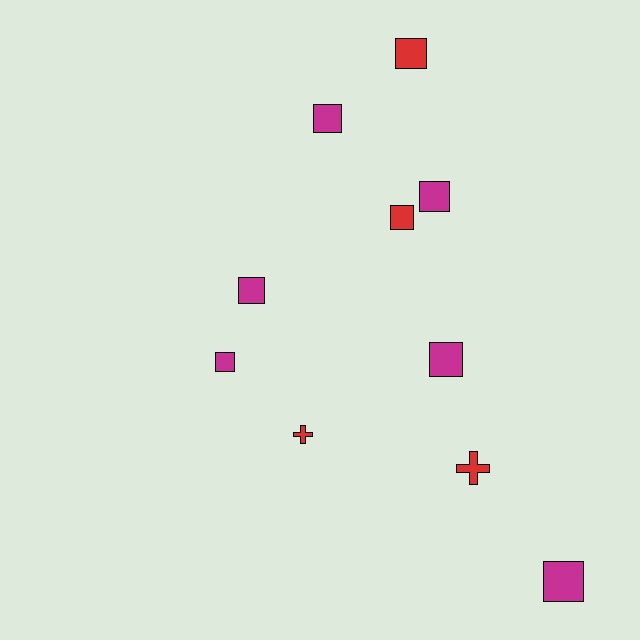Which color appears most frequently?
Magenta, with 6 objects.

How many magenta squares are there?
There are 6 magenta squares.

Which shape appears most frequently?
Square, with 8 objects.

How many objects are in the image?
There are 10 objects.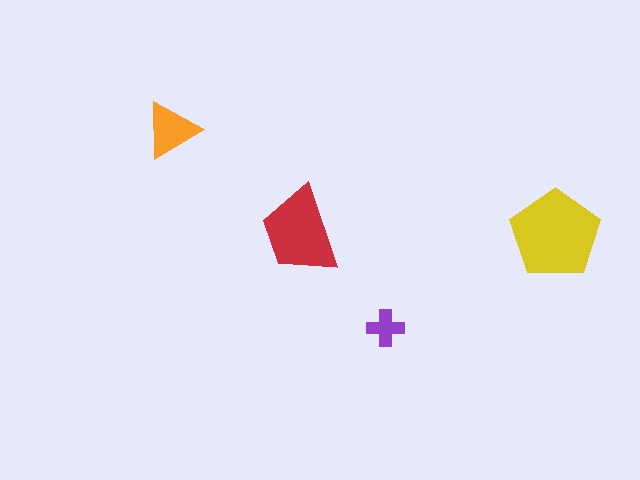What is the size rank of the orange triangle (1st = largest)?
3rd.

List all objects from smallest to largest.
The purple cross, the orange triangle, the red trapezoid, the yellow pentagon.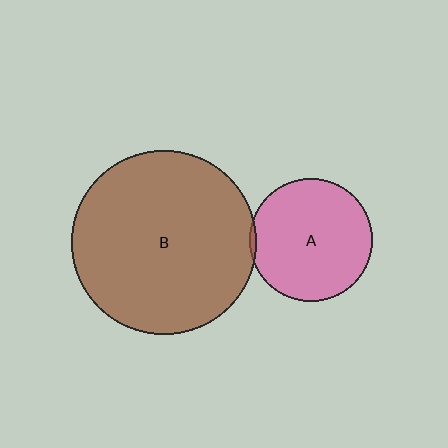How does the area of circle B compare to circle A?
Approximately 2.2 times.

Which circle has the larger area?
Circle B (brown).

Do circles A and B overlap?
Yes.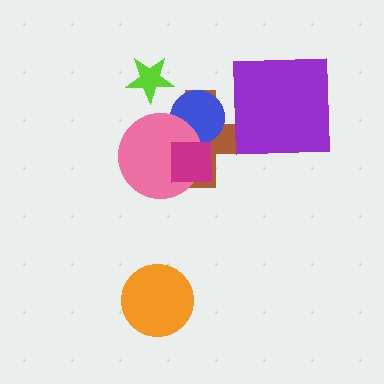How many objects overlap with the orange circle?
0 objects overlap with the orange circle.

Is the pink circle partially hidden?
Yes, it is partially covered by another shape.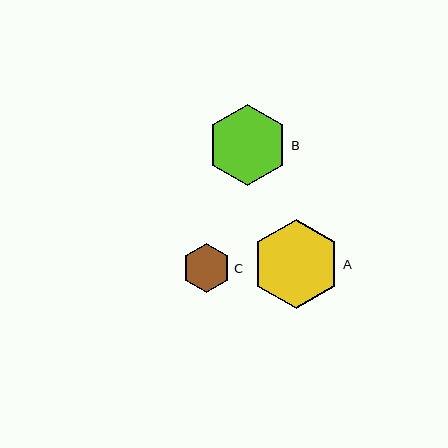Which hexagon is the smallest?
Hexagon C is the smallest with a size of approximately 49 pixels.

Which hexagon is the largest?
Hexagon A is the largest with a size of approximately 88 pixels.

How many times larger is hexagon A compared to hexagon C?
Hexagon A is approximately 1.8 times the size of hexagon C.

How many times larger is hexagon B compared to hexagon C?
Hexagon B is approximately 1.7 times the size of hexagon C.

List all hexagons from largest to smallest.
From largest to smallest: A, B, C.